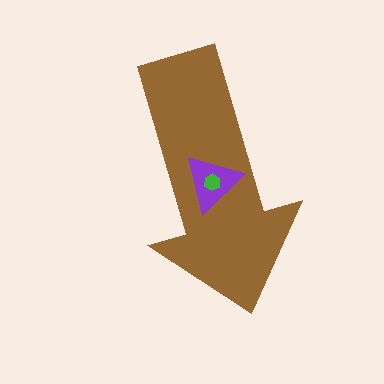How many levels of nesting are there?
3.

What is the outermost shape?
The brown arrow.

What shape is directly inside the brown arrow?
The purple triangle.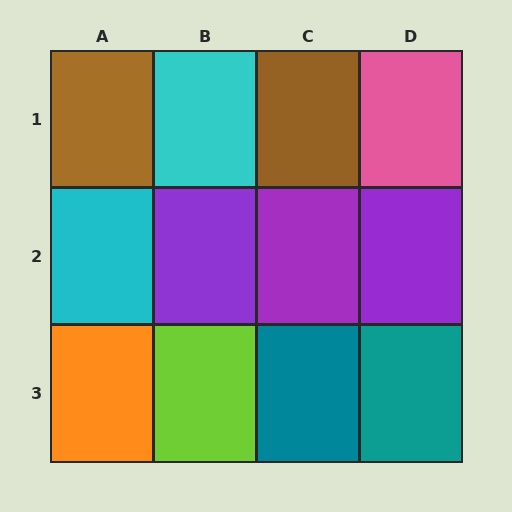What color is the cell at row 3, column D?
Teal.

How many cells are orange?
1 cell is orange.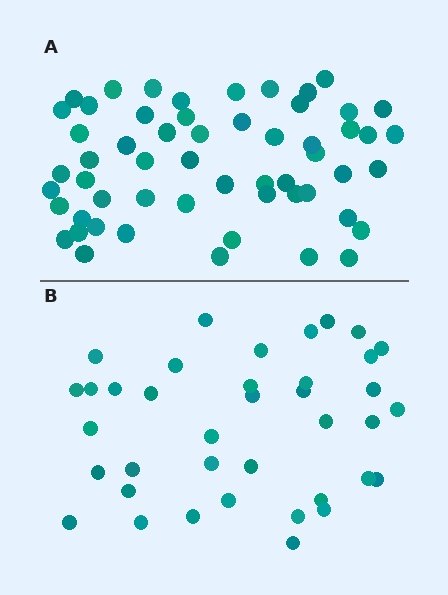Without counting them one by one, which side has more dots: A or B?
Region A (the top region) has more dots.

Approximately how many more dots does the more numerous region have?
Region A has approximately 20 more dots than region B.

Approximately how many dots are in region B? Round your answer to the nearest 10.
About 40 dots. (The exact count is 38, which rounds to 40.)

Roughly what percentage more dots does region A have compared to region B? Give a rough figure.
About 45% more.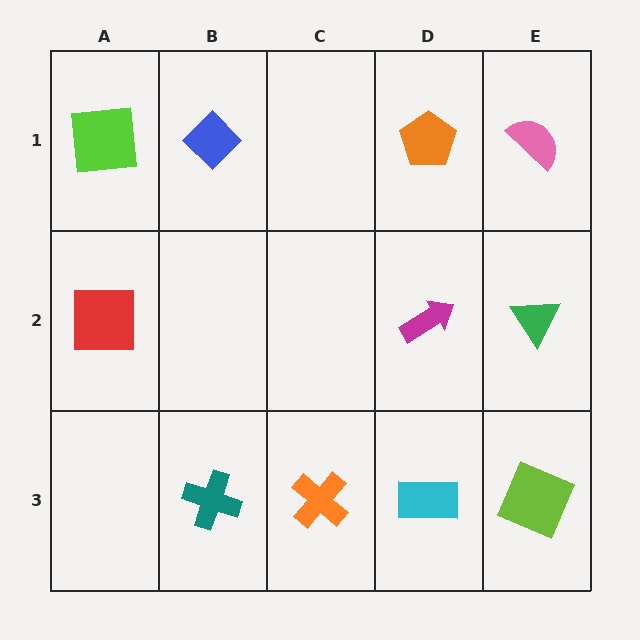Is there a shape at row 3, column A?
No, that cell is empty.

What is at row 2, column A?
A red square.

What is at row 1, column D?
An orange pentagon.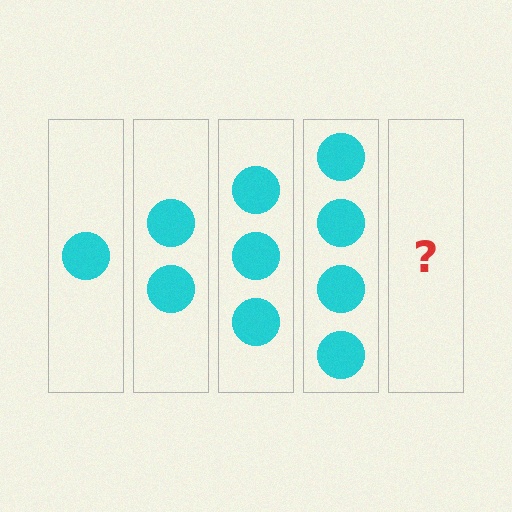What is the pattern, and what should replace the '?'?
The pattern is that each step adds one more circle. The '?' should be 5 circles.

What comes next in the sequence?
The next element should be 5 circles.